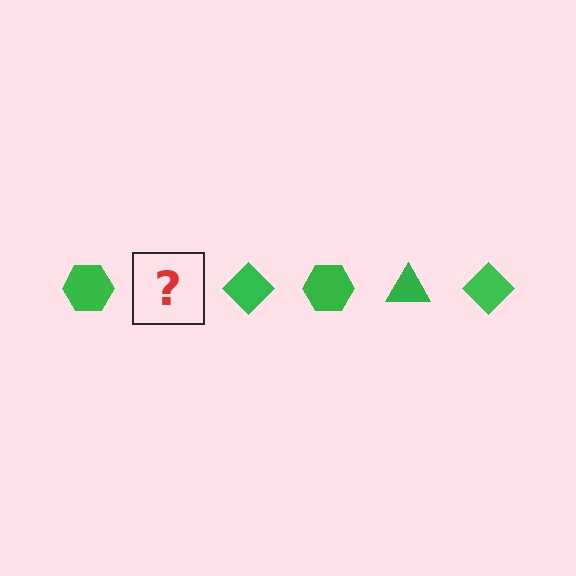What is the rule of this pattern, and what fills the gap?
The rule is that the pattern cycles through hexagon, triangle, diamond shapes in green. The gap should be filled with a green triangle.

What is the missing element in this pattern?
The missing element is a green triangle.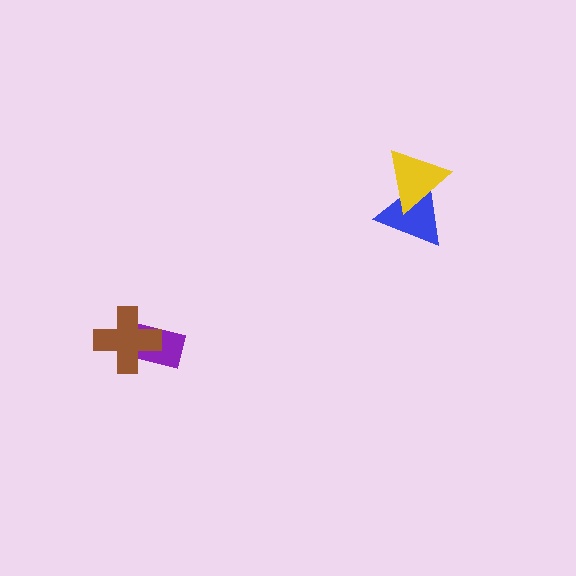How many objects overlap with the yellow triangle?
1 object overlaps with the yellow triangle.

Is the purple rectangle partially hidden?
Yes, it is partially covered by another shape.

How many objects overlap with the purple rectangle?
1 object overlaps with the purple rectangle.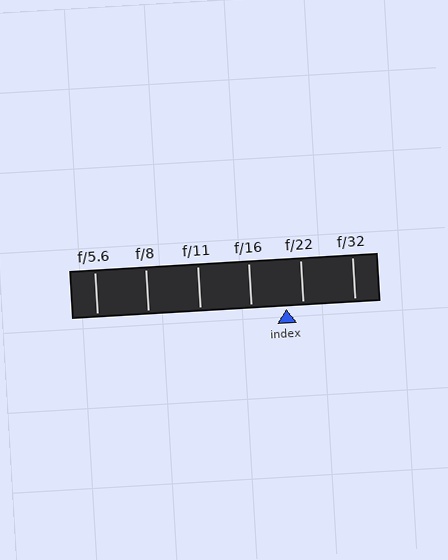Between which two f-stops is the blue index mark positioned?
The index mark is between f/16 and f/22.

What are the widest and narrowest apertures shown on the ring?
The widest aperture shown is f/5.6 and the narrowest is f/32.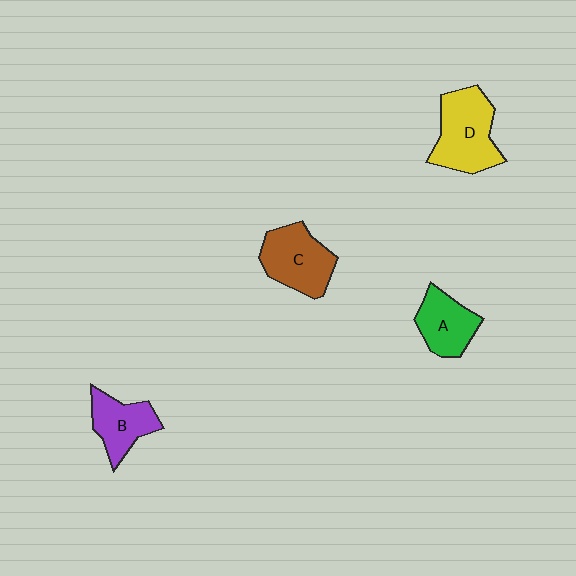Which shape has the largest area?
Shape D (yellow).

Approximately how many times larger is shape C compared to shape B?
Approximately 1.3 times.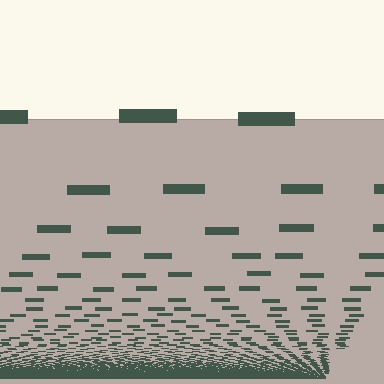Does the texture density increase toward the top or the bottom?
Density increases toward the bottom.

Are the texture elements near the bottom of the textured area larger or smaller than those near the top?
Smaller. The gradient is inverted — elements near the bottom are smaller and denser.